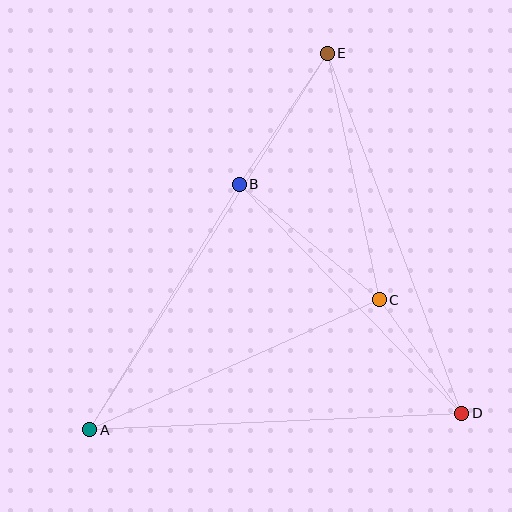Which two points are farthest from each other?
Points A and E are farthest from each other.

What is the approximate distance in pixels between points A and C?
The distance between A and C is approximately 318 pixels.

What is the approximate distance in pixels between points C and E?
The distance between C and E is approximately 252 pixels.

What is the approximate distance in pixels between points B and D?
The distance between B and D is approximately 319 pixels.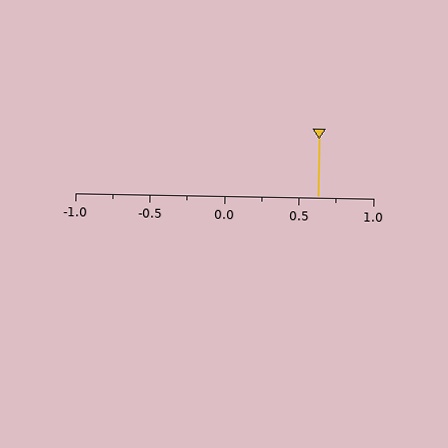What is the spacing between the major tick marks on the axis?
The major ticks are spaced 0.5 apart.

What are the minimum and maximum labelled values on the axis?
The axis runs from -1.0 to 1.0.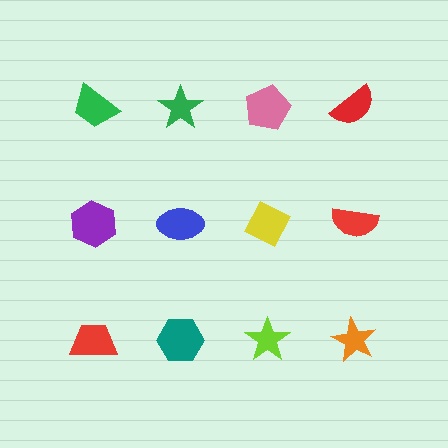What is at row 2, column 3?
A yellow diamond.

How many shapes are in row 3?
4 shapes.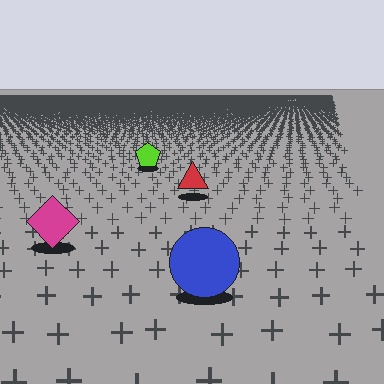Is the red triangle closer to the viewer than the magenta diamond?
No. The magenta diamond is closer — you can tell from the texture gradient: the ground texture is coarser near it.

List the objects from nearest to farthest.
From nearest to farthest: the blue circle, the magenta diamond, the red triangle, the lime pentagon.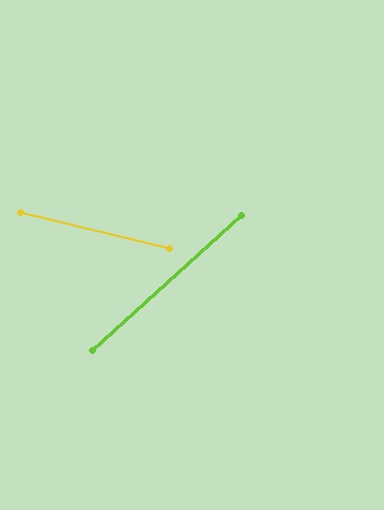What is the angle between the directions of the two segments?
Approximately 56 degrees.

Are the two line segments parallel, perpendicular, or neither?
Neither parallel nor perpendicular — they differ by about 56°.